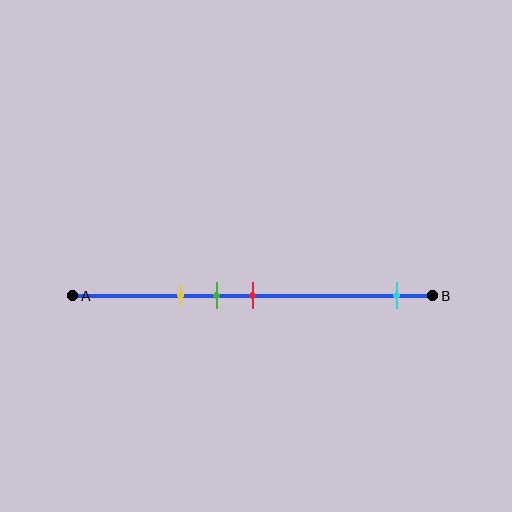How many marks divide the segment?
There are 4 marks dividing the segment.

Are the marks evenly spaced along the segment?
No, the marks are not evenly spaced.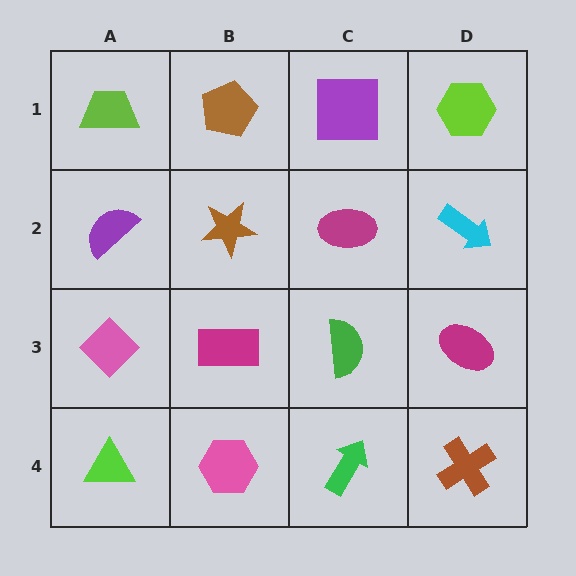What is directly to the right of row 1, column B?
A purple square.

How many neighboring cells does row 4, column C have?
3.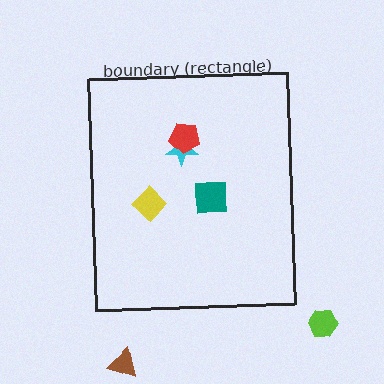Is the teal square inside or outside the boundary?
Inside.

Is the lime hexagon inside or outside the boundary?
Outside.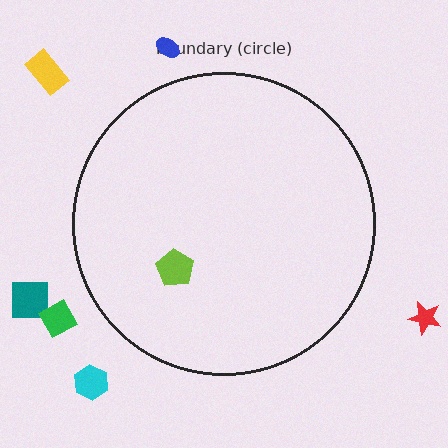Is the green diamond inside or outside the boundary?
Outside.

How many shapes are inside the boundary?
1 inside, 6 outside.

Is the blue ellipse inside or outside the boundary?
Outside.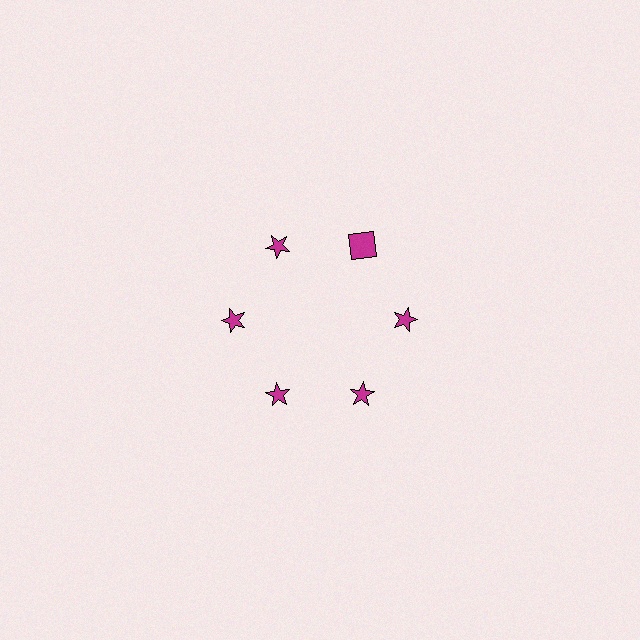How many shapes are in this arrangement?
There are 6 shapes arranged in a ring pattern.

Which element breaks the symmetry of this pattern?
The magenta square at roughly the 1 o'clock position breaks the symmetry. All other shapes are magenta stars.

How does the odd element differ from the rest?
It has a different shape: square instead of star.